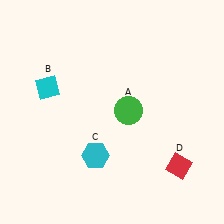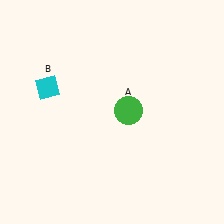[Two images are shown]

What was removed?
The cyan hexagon (C), the red diamond (D) were removed in Image 2.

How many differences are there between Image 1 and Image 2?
There are 2 differences between the two images.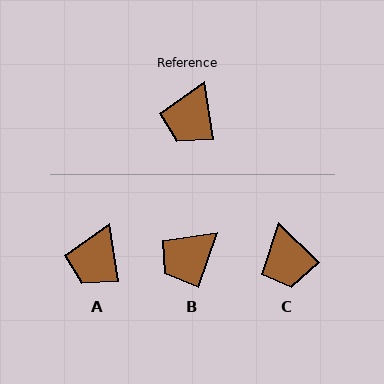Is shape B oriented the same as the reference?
No, it is off by about 27 degrees.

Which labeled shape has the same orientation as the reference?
A.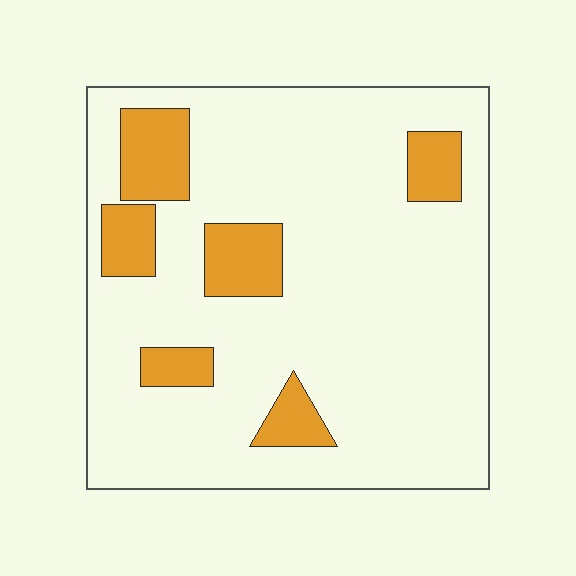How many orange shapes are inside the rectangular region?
6.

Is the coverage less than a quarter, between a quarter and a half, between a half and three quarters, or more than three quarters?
Less than a quarter.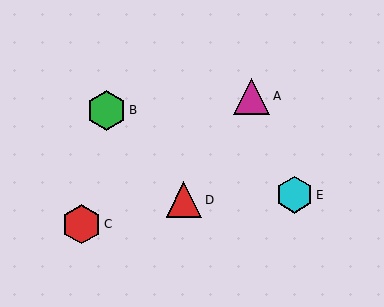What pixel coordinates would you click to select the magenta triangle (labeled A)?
Click at (252, 96) to select the magenta triangle A.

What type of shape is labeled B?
Shape B is a green hexagon.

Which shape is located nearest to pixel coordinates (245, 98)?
The magenta triangle (labeled A) at (252, 96) is nearest to that location.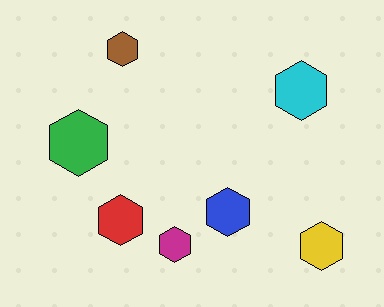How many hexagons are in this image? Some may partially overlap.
There are 7 hexagons.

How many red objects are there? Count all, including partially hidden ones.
There is 1 red object.